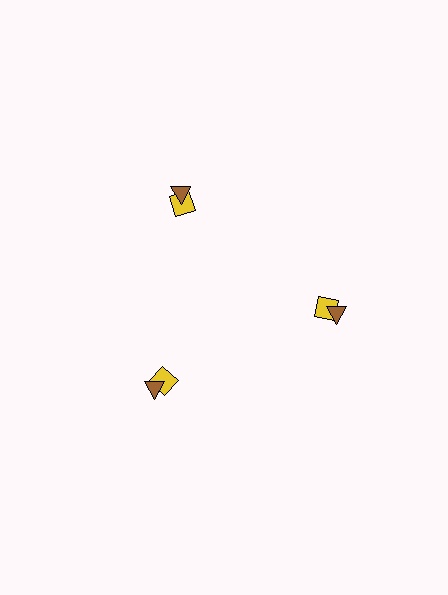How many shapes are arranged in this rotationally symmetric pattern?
There are 6 shapes, arranged in 3 groups of 2.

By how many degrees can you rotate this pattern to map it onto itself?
The pattern maps onto itself every 120 degrees of rotation.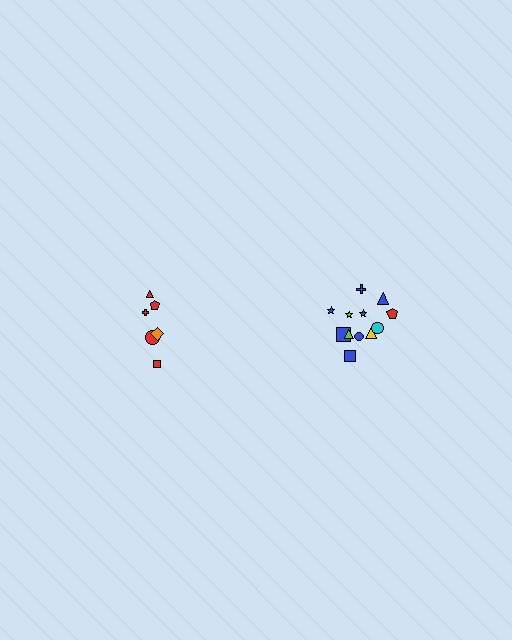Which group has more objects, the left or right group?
The right group.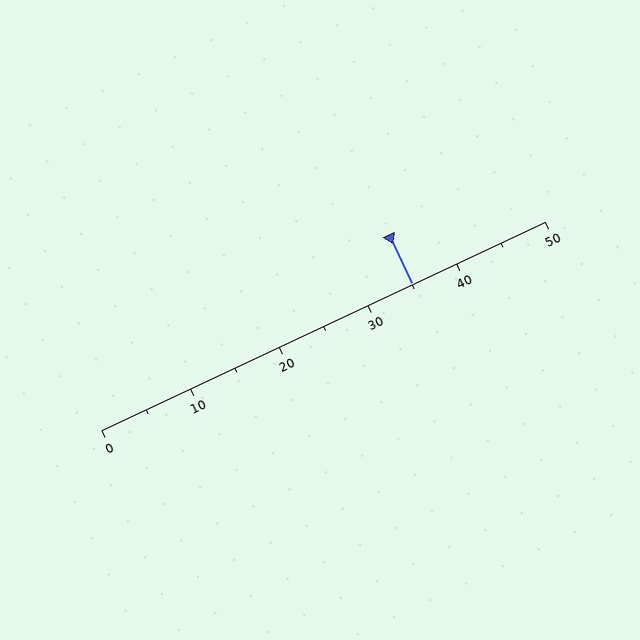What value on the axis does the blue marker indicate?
The marker indicates approximately 35.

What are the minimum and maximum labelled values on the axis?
The axis runs from 0 to 50.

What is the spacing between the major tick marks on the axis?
The major ticks are spaced 10 apart.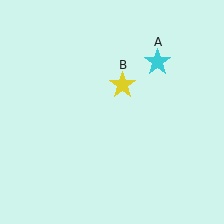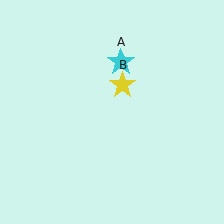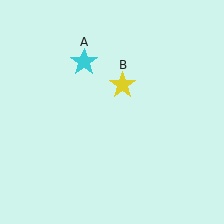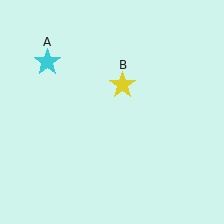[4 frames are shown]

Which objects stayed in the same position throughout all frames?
Yellow star (object B) remained stationary.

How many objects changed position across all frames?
1 object changed position: cyan star (object A).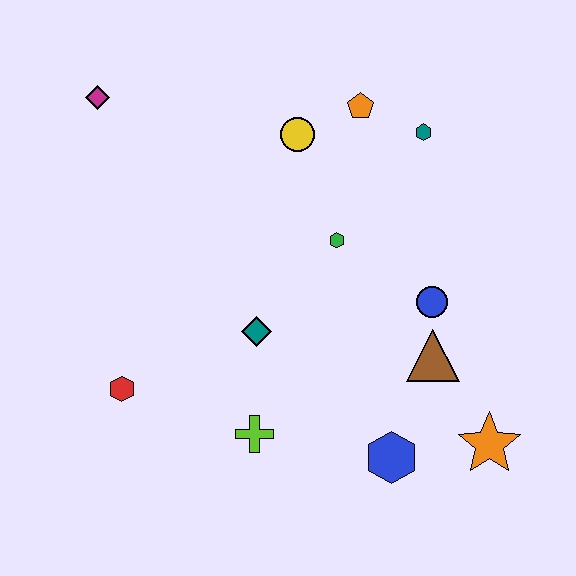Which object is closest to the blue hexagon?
The orange star is closest to the blue hexagon.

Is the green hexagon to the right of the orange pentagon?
No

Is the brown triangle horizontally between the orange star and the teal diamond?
Yes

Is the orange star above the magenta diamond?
No